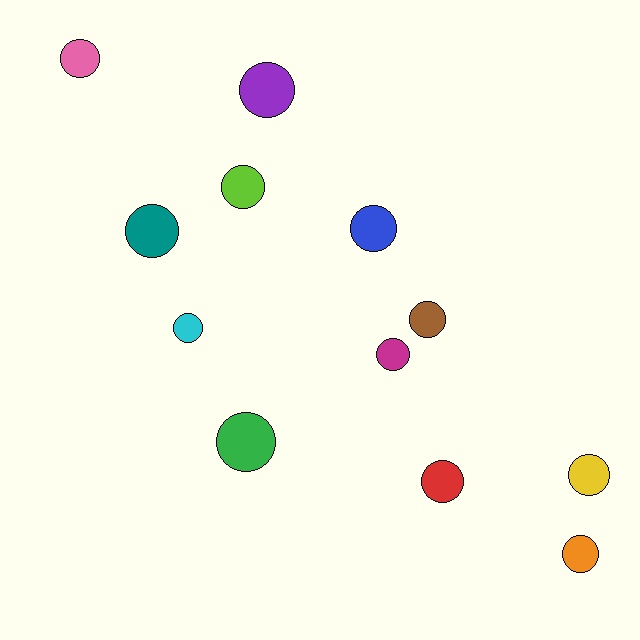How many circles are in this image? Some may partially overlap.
There are 12 circles.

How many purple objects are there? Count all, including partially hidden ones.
There is 1 purple object.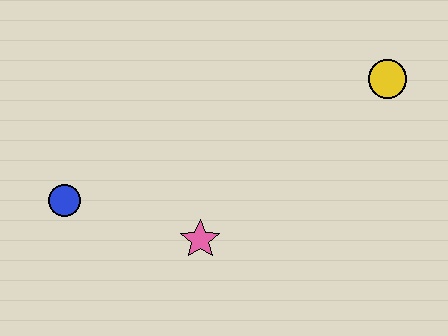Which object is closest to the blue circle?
The pink star is closest to the blue circle.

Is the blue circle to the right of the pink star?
No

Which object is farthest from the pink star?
The yellow circle is farthest from the pink star.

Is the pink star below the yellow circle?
Yes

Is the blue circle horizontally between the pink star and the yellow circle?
No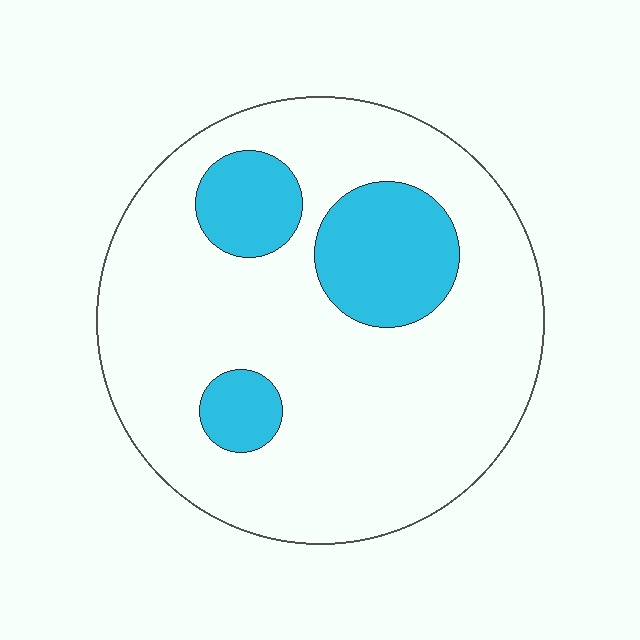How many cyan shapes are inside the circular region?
3.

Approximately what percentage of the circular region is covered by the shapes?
Approximately 20%.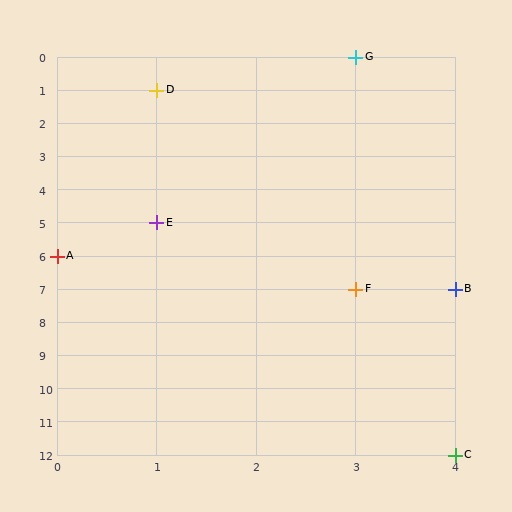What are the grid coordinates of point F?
Point F is at grid coordinates (3, 7).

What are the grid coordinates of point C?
Point C is at grid coordinates (4, 12).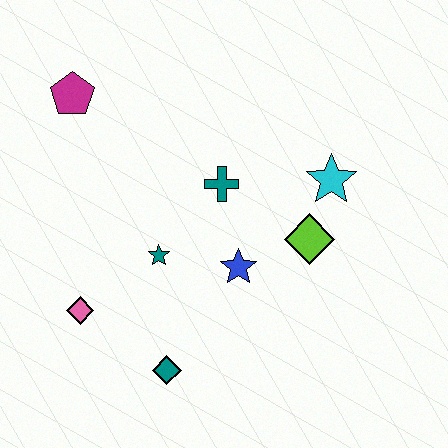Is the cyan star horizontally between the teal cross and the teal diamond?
No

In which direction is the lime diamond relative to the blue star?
The lime diamond is to the right of the blue star.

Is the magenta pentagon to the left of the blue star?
Yes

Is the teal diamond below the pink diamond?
Yes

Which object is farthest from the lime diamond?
The magenta pentagon is farthest from the lime diamond.